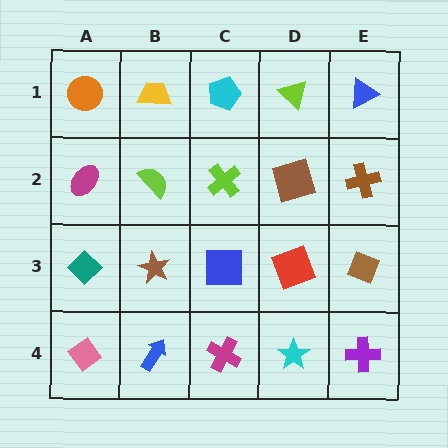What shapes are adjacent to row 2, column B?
A yellow trapezoid (row 1, column B), a brown star (row 3, column B), a magenta ellipse (row 2, column A), a lime cross (row 2, column C).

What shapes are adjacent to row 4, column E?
A brown diamond (row 3, column E), a cyan star (row 4, column D).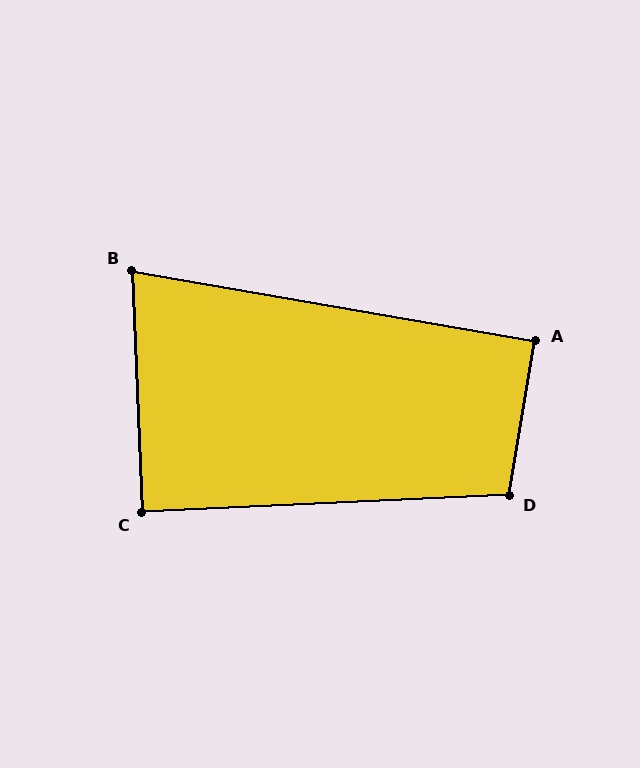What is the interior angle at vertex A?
Approximately 90 degrees (approximately right).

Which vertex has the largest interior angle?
D, at approximately 102 degrees.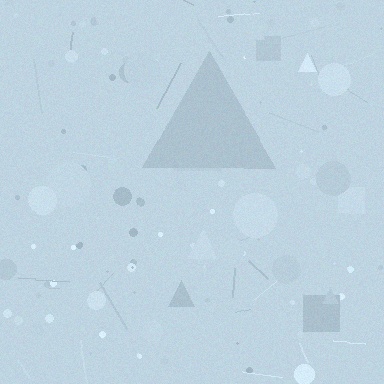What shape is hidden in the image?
A triangle is hidden in the image.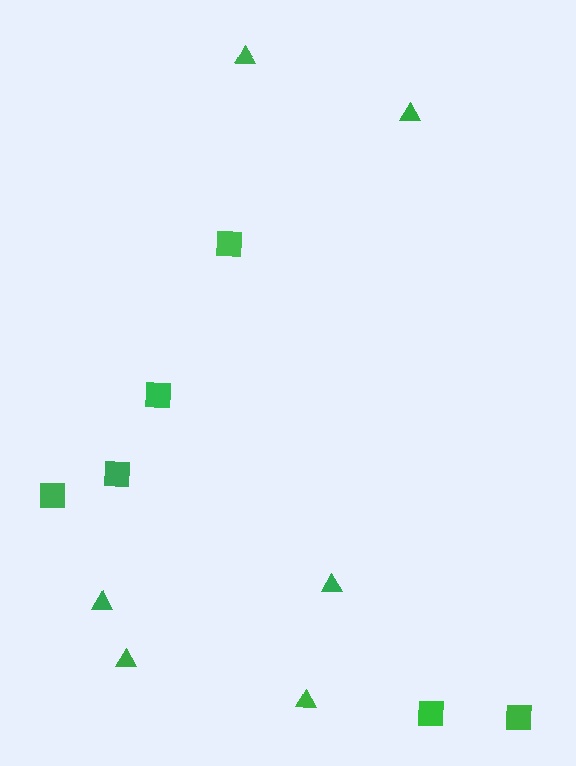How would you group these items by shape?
There are 2 groups: one group of squares (6) and one group of triangles (6).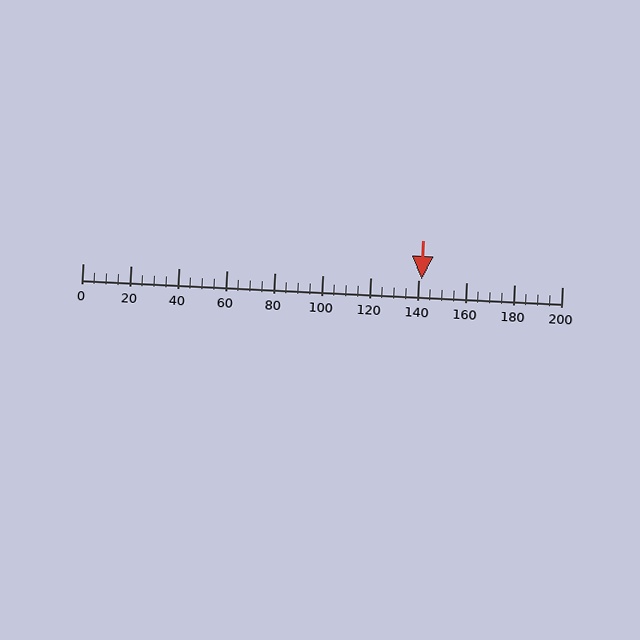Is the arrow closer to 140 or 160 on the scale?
The arrow is closer to 140.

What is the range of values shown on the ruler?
The ruler shows values from 0 to 200.